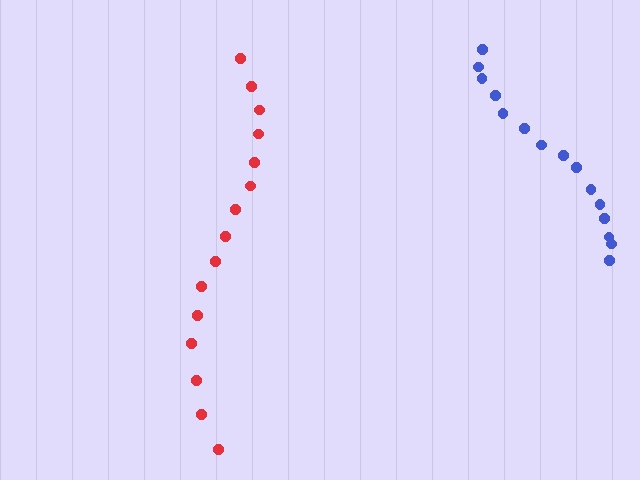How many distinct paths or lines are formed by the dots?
There are 2 distinct paths.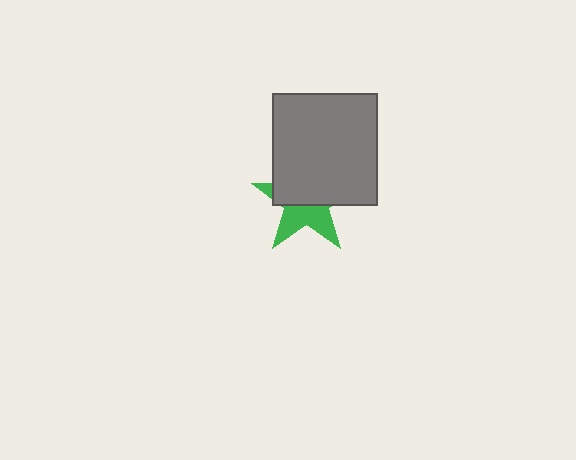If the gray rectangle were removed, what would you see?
You would see the complete green star.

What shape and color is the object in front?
The object in front is a gray rectangle.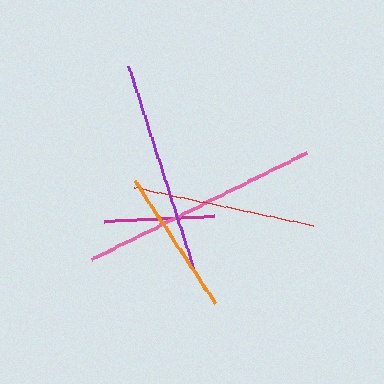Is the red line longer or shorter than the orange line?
The red line is longer than the orange line.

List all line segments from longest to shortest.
From longest to shortest: pink, purple, red, orange, magenta.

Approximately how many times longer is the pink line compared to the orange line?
The pink line is approximately 1.6 times the length of the orange line.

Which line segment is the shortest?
The magenta line is the shortest at approximately 110 pixels.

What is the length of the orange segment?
The orange segment is approximately 147 pixels long.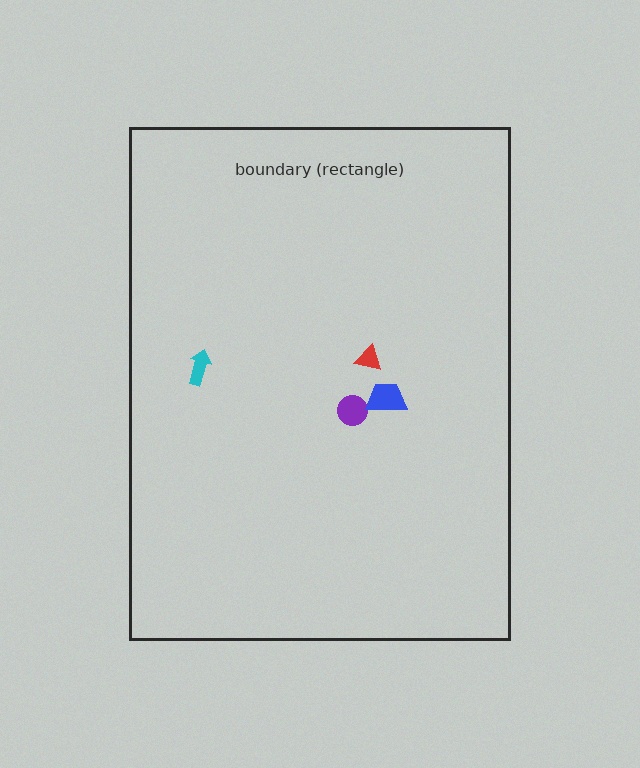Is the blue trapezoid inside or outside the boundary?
Inside.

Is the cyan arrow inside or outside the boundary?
Inside.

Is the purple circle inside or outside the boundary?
Inside.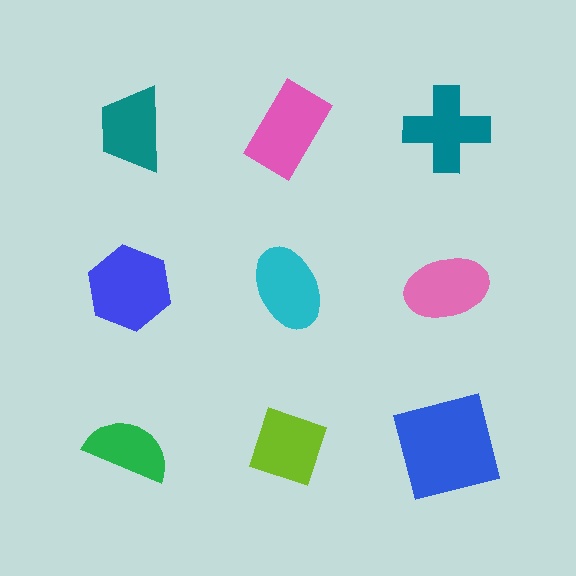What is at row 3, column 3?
A blue square.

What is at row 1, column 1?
A teal trapezoid.